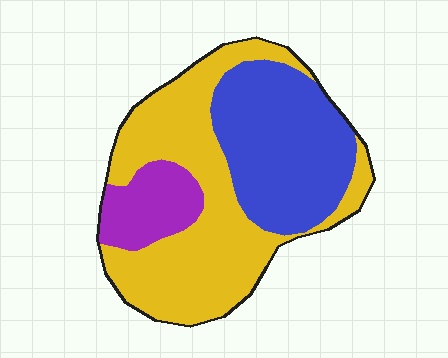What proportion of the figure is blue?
Blue covers about 35% of the figure.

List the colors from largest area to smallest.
From largest to smallest: yellow, blue, purple.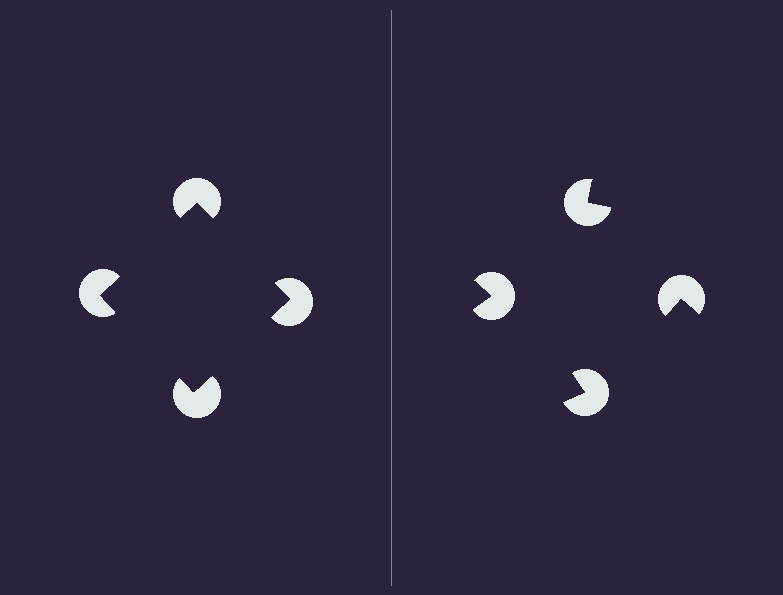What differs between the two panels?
The pac-man discs are positioned identically on both sides; only the wedge orientations differ. On the left they align to a square; on the right they are misaligned.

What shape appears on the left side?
An illusory square.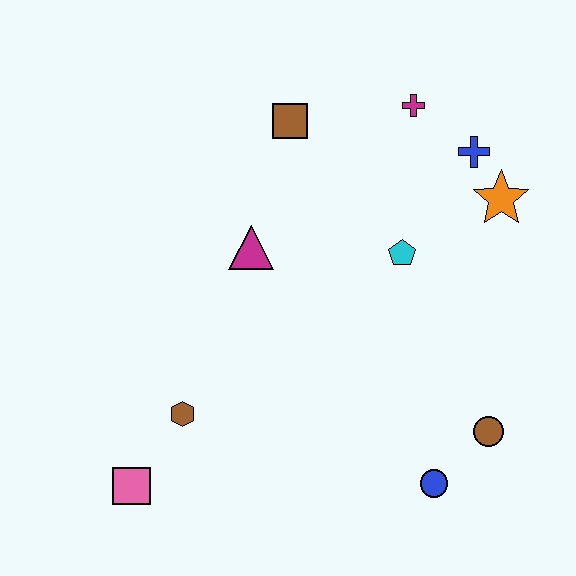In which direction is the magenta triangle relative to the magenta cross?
The magenta triangle is to the left of the magenta cross.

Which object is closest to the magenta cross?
The blue cross is closest to the magenta cross.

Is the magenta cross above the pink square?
Yes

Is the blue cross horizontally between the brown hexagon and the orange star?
Yes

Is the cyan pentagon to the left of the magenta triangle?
No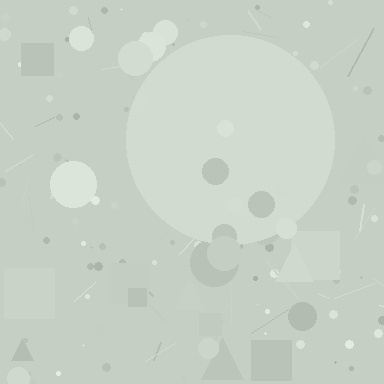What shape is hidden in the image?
A circle is hidden in the image.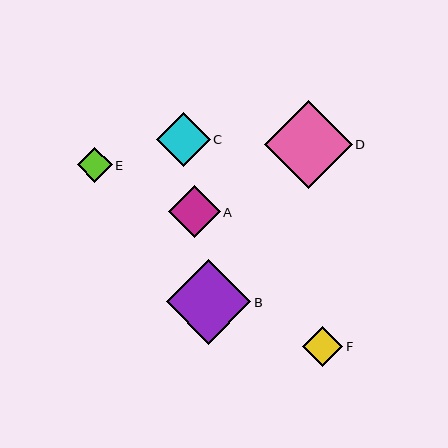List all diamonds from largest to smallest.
From largest to smallest: D, B, C, A, F, E.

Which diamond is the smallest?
Diamond E is the smallest with a size of approximately 35 pixels.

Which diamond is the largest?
Diamond D is the largest with a size of approximately 88 pixels.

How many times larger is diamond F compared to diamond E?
Diamond F is approximately 1.2 times the size of diamond E.